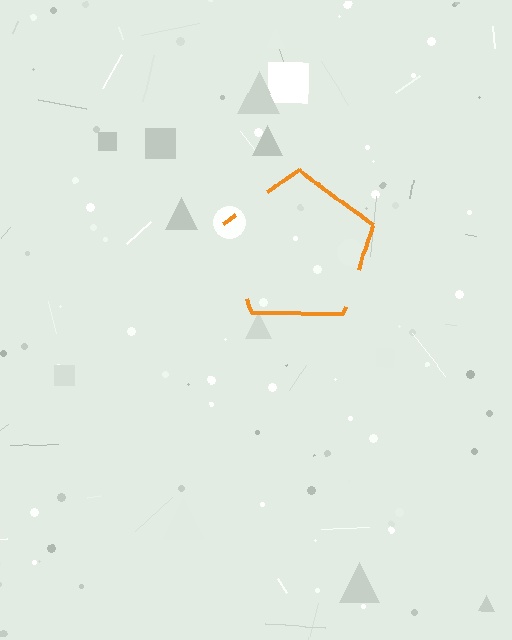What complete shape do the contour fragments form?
The contour fragments form a pentagon.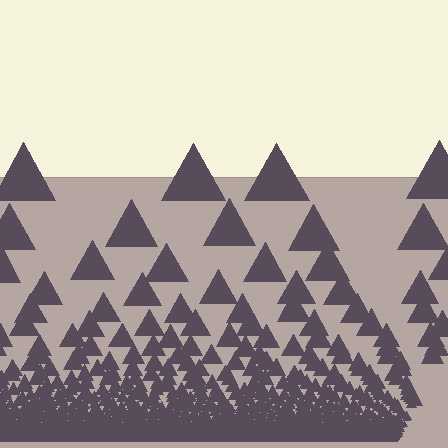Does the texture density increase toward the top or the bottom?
Density increases toward the bottom.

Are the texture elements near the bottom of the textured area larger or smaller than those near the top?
Smaller. The gradient is inverted — elements near the bottom are smaller and denser.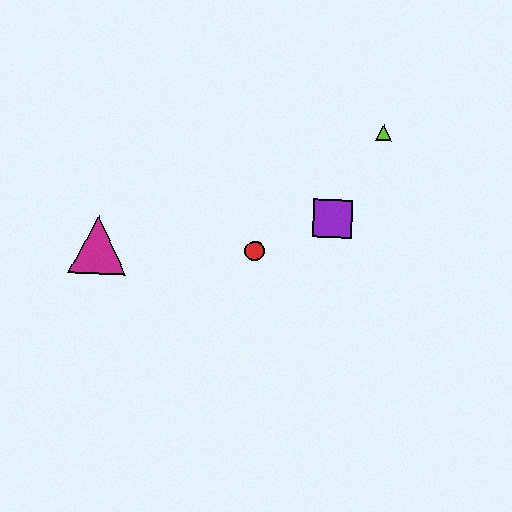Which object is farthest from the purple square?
The magenta triangle is farthest from the purple square.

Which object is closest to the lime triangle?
The purple square is closest to the lime triangle.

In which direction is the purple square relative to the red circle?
The purple square is to the right of the red circle.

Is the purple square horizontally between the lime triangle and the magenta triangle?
Yes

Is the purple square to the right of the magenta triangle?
Yes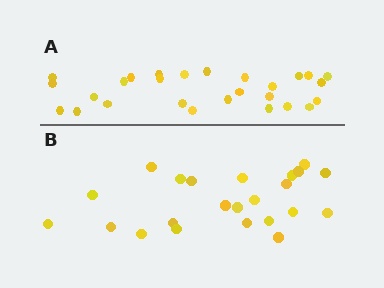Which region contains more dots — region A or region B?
Region A (the top region) has more dots.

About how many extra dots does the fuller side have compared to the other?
Region A has about 4 more dots than region B.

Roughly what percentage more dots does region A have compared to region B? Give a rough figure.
About 15% more.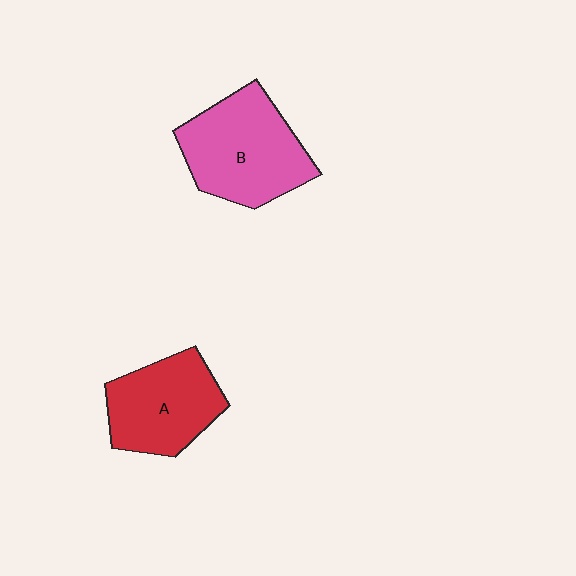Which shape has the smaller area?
Shape A (red).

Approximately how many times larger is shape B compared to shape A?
Approximately 1.2 times.